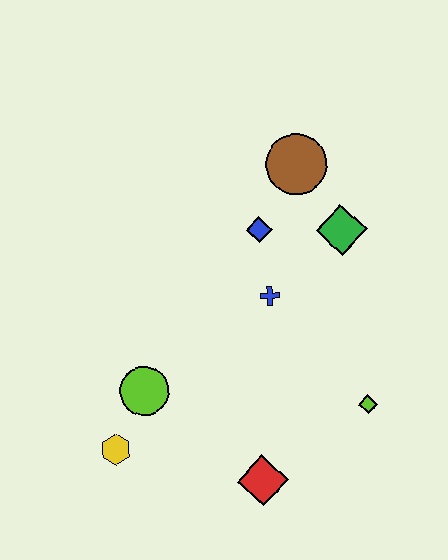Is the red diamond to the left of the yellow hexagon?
No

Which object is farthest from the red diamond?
The brown circle is farthest from the red diamond.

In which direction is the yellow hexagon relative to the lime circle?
The yellow hexagon is below the lime circle.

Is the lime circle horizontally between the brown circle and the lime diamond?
No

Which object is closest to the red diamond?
The lime diamond is closest to the red diamond.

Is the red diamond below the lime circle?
Yes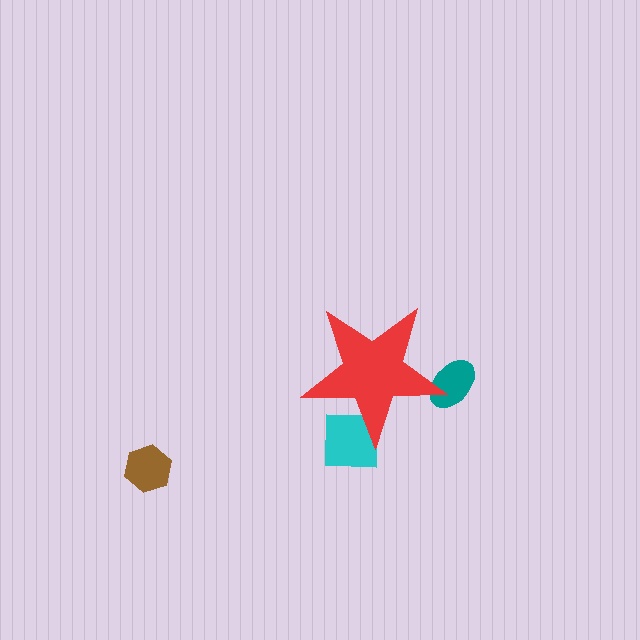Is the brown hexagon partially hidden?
No, the brown hexagon is fully visible.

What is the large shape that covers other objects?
A red star.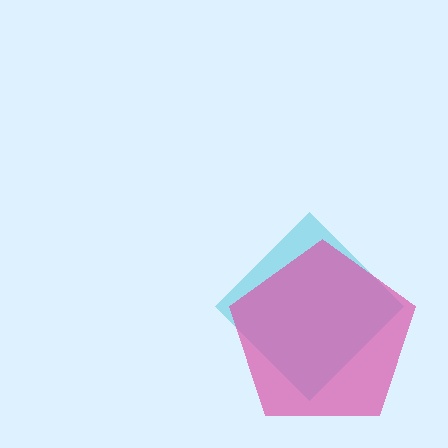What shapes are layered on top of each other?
The layered shapes are: a cyan diamond, a pink pentagon.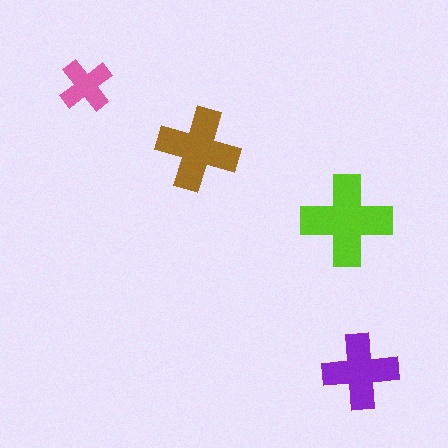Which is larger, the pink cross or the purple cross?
The purple one.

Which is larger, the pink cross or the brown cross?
The brown one.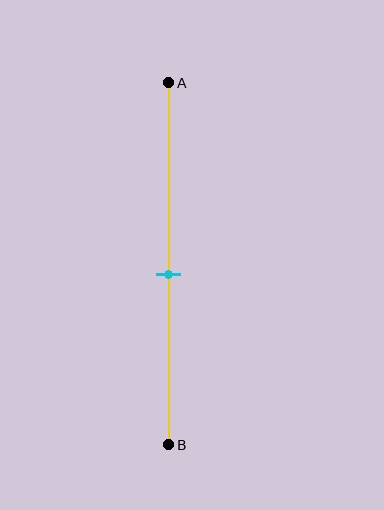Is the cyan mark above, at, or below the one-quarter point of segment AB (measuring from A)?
The cyan mark is below the one-quarter point of segment AB.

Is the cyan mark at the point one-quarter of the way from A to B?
No, the mark is at about 55% from A, not at the 25% one-quarter point.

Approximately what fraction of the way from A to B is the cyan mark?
The cyan mark is approximately 55% of the way from A to B.